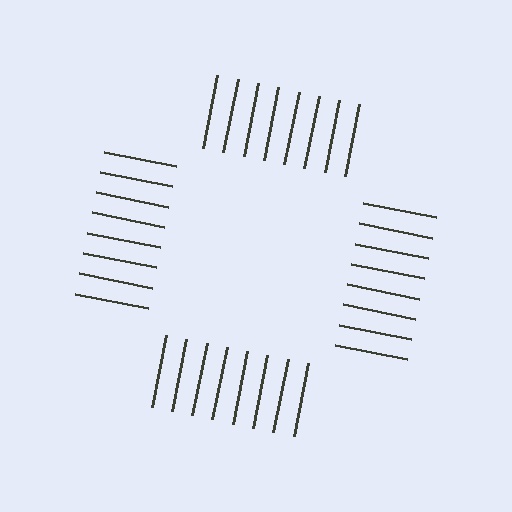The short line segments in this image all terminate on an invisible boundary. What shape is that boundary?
An illusory square — the line segments terminate on its edges but no continuous stroke is drawn.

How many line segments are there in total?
32 — 8 along each of the 4 edges.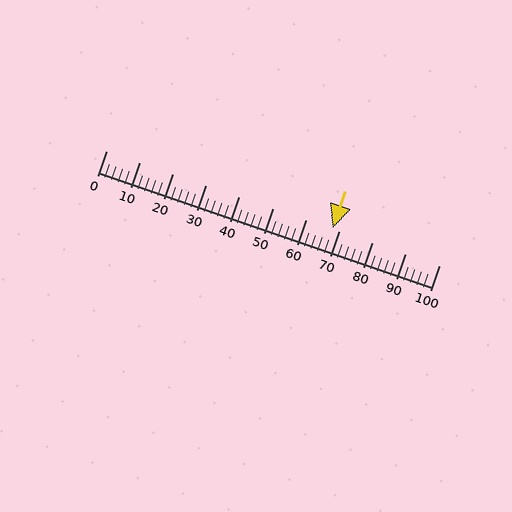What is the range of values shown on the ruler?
The ruler shows values from 0 to 100.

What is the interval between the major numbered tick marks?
The major tick marks are spaced 10 units apart.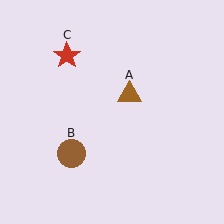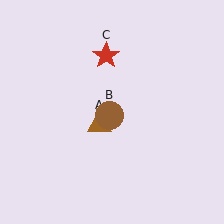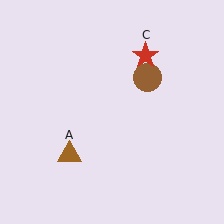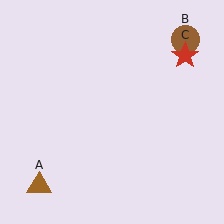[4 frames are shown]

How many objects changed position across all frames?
3 objects changed position: brown triangle (object A), brown circle (object B), red star (object C).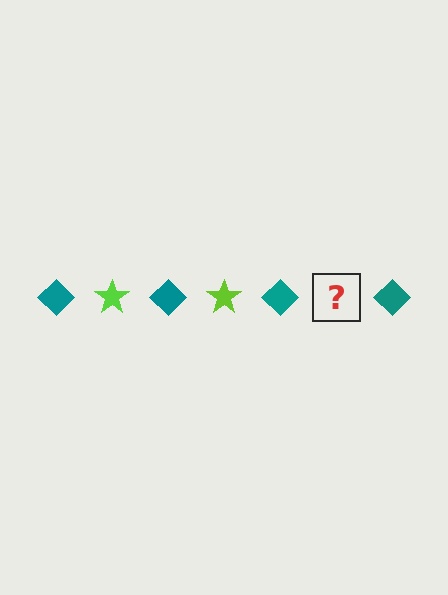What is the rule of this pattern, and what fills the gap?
The rule is that the pattern alternates between teal diamond and lime star. The gap should be filled with a lime star.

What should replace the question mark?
The question mark should be replaced with a lime star.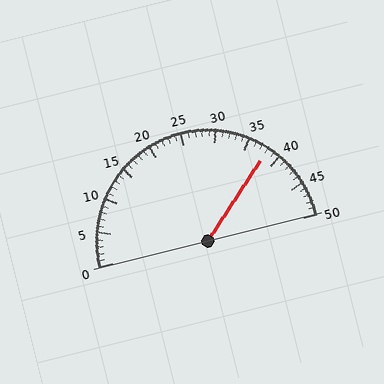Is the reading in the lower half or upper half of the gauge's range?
The reading is in the upper half of the range (0 to 50).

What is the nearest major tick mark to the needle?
The nearest major tick mark is 40.